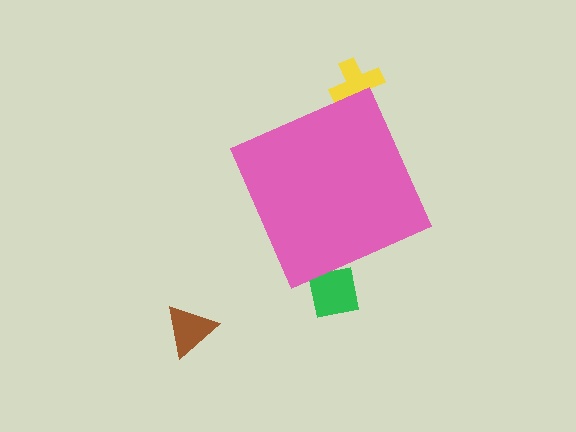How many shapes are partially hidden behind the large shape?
2 shapes are partially hidden.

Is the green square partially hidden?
Yes, the green square is partially hidden behind the pink diamond.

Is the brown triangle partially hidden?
No, the brown triangle is fully visible.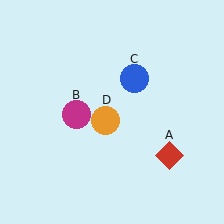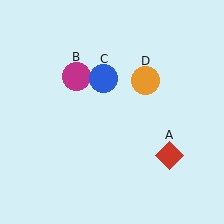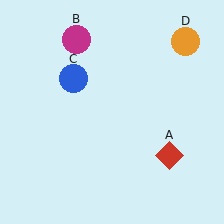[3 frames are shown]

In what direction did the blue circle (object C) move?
The blue circle (object C) moved left.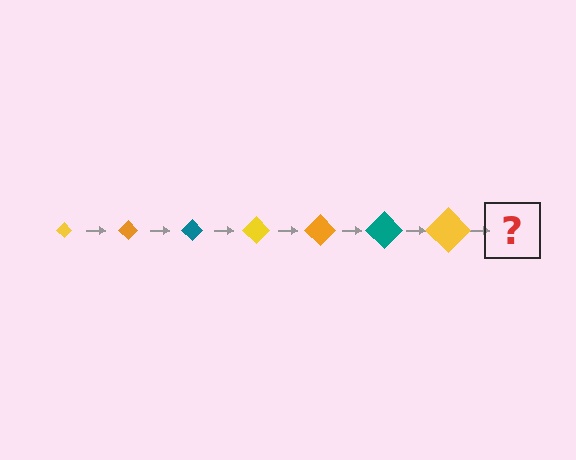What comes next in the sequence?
The next element should be an orange diamond, larger than the previous one.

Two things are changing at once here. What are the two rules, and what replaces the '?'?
The two rules are that the diamond grows larger each step and the color cycles through yellow, orange, and teal. The '?' should be an orange diamond, larger than the previous one.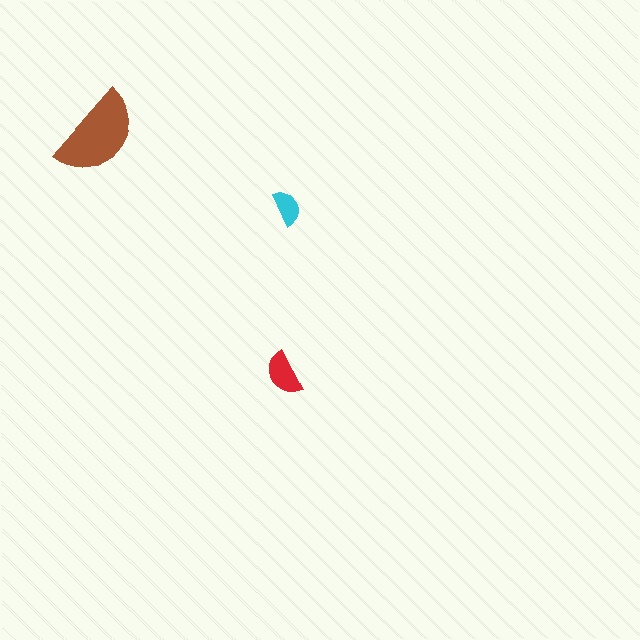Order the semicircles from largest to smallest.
the brown one, the red one, the cyan one.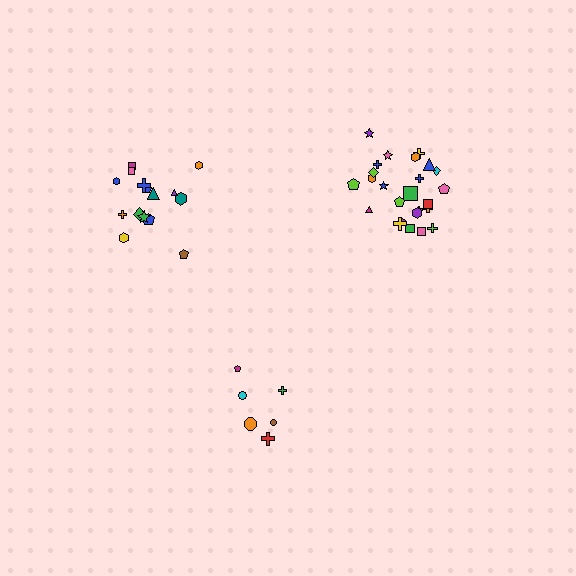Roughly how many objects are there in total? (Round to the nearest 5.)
Roughly 45 objects in total.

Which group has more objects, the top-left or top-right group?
The top-right group.